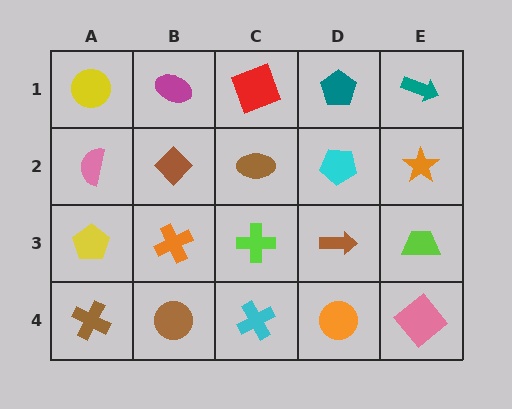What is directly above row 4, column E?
A lime trapezoid.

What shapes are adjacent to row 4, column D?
A brown arrow (row 3, column D), a cyan cross (row 4, column C), a pink diamond (row 4, column E).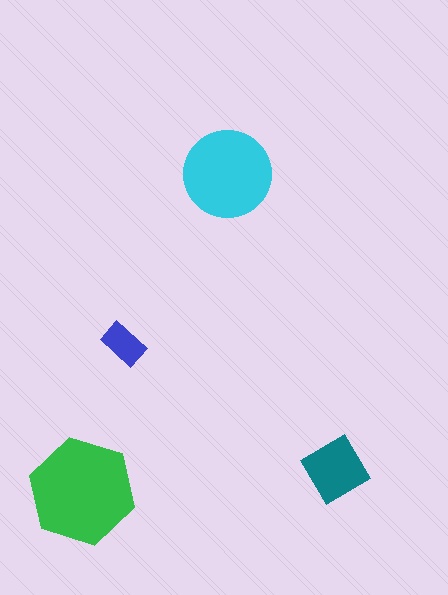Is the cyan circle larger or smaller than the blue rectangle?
Larger.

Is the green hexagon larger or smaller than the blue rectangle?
Larger.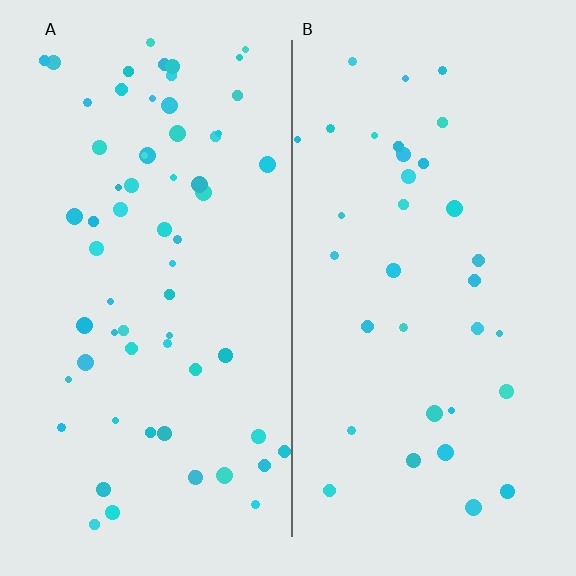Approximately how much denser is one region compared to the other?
Approximately 1.8× — region A over region B.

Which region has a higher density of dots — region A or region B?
A (the left).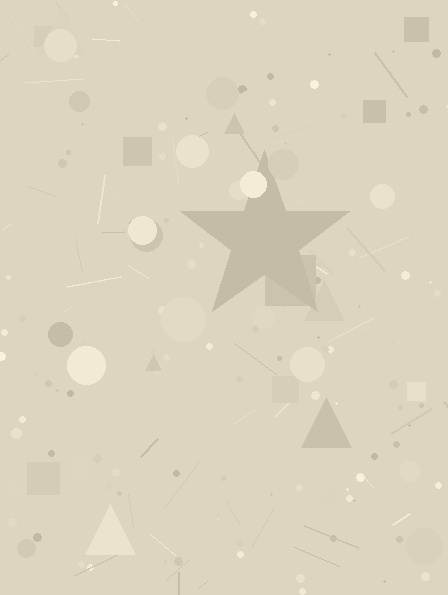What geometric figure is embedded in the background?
A star is embedded in the background.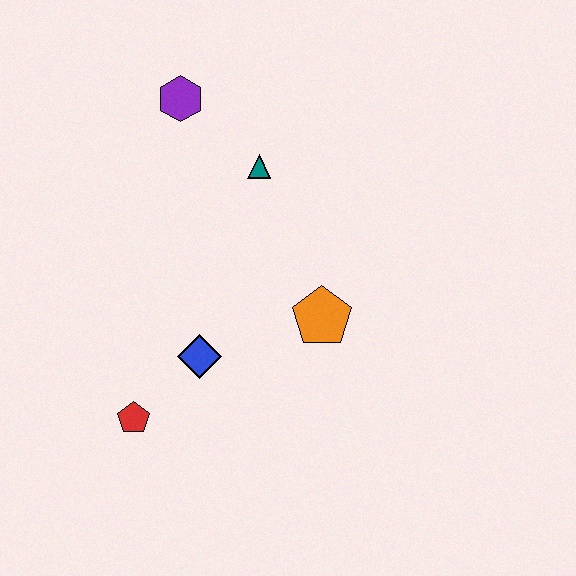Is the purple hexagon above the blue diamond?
Yes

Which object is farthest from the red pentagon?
The purple hexagon is farthest from the red pentagon.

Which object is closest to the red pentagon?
The blue diamond is closest to the red pentagon.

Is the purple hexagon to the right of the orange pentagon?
No